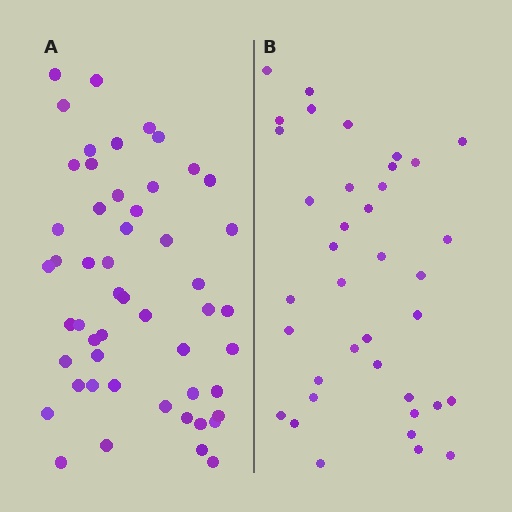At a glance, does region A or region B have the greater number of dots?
Region A (the left region) has more dots.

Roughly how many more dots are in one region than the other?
Region A has approximately 15 more dots than region B.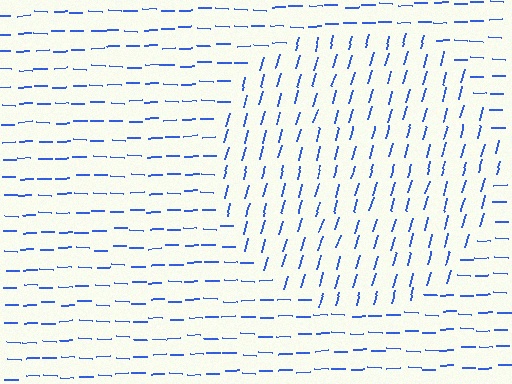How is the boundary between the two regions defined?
The boundary is defined purely by a change in line orientation (approximately 75 degrees difference). All lines are the same color and thickness.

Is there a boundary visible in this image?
Yes, there is a texture boundary formed by a change in line orientation.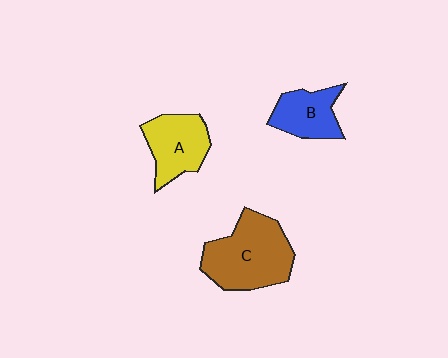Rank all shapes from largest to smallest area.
From largest to smallest: C (brown), A (yellow), B (blue).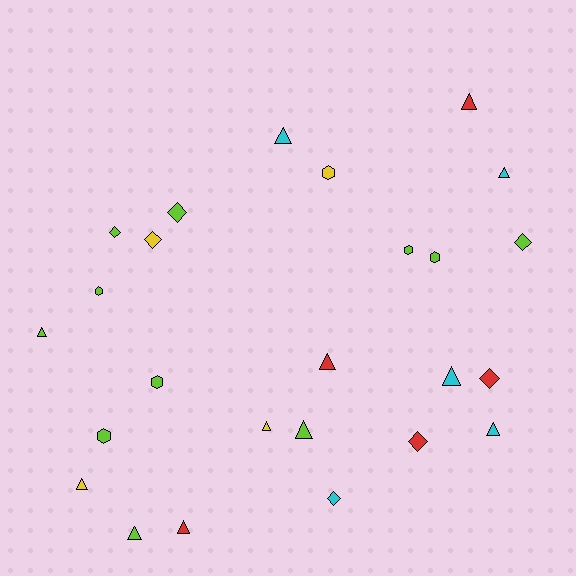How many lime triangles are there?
There are 3 lime triangles.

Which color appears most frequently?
Lime, with 11 objects.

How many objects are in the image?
There are 25 objects.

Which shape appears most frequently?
Triangle, with 12 objects.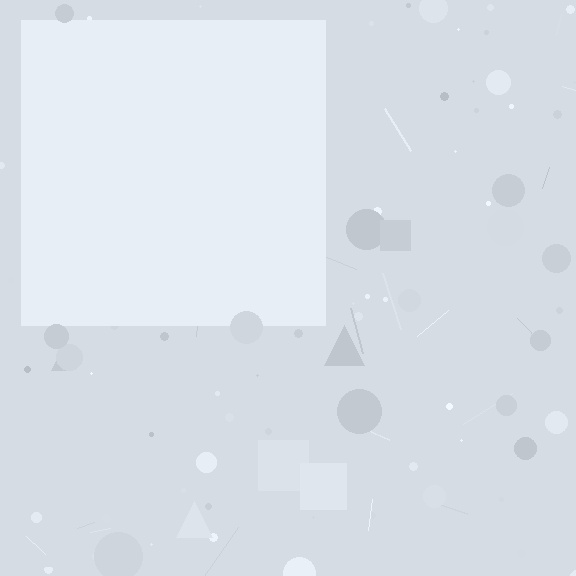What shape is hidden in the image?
A square is hidden in the image.